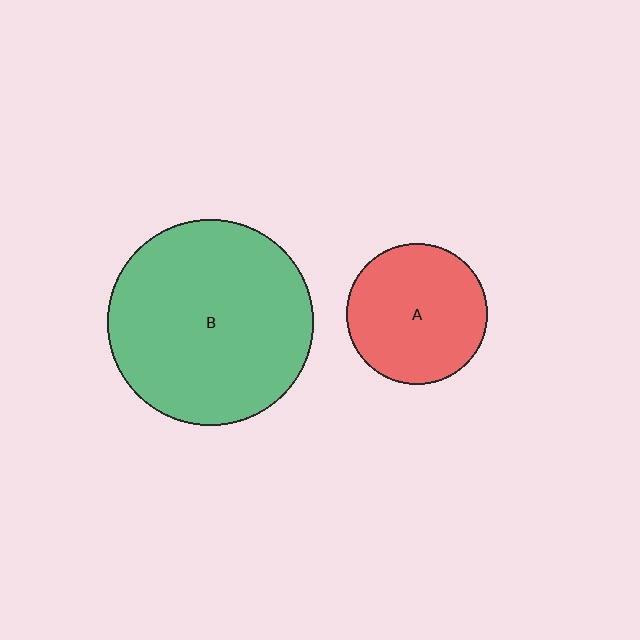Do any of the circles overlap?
No, none of the circles overlap.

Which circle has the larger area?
Circle B (green).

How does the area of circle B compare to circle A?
Approximately 2.1 times.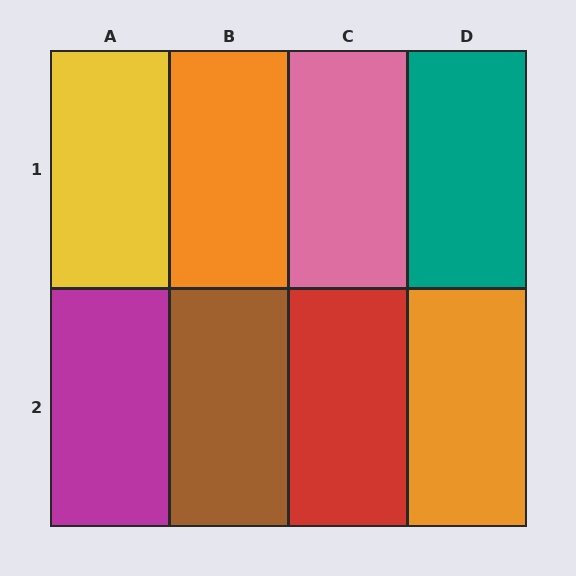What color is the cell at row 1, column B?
Orange.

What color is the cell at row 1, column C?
Pink.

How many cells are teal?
1 cell is teal.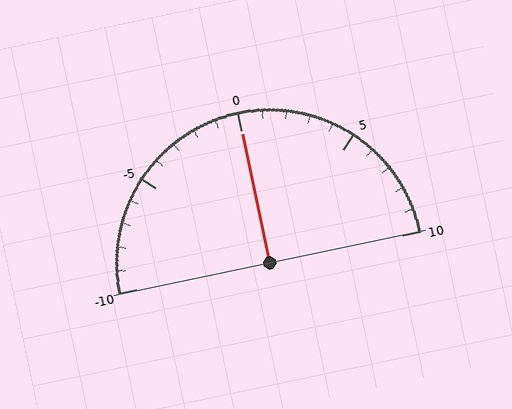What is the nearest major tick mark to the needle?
The nearest major tick mark is 0.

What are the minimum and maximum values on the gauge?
The gauge ranges from -10 to 10.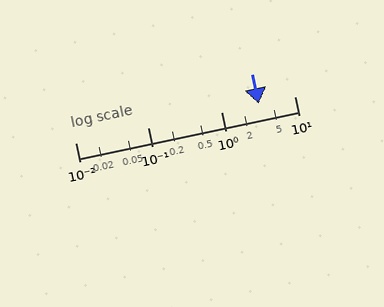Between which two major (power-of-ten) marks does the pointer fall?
The pointer is between 1 and 10.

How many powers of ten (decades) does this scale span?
The scale spans 3 decades, from 0.01 to 10.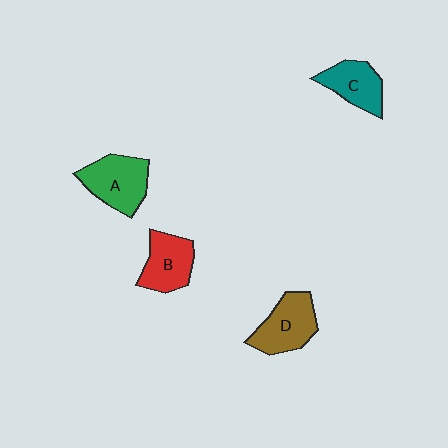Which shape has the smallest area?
Shape C (teal).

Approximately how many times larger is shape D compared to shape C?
Approximately 1.2 times.